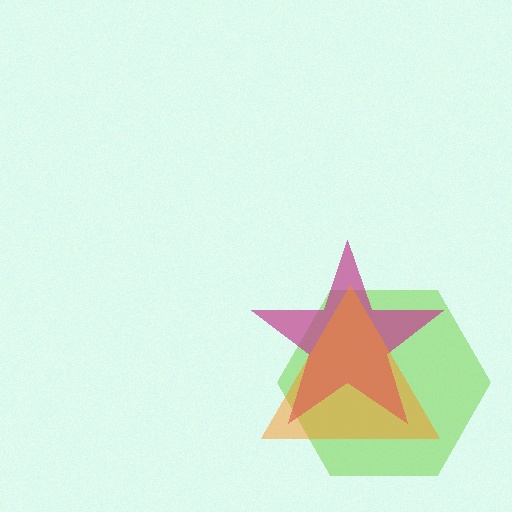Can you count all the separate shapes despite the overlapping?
Yes, there are 3 separate shapes.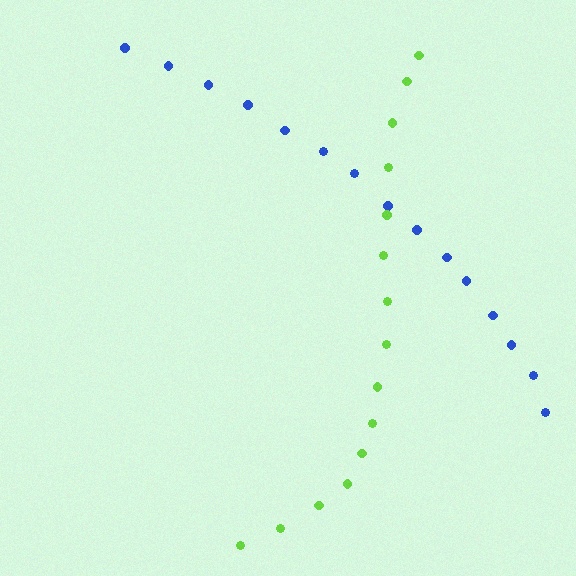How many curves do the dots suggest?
There are 2 distinct paths.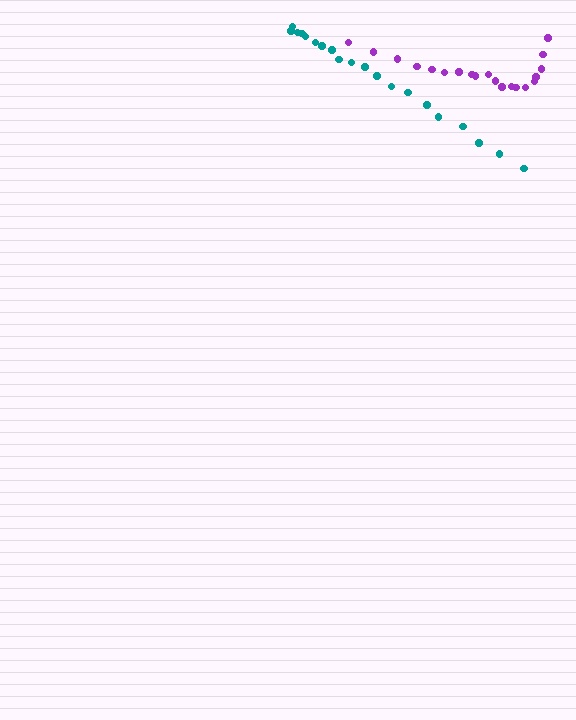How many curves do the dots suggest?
There are 2 distinct paths.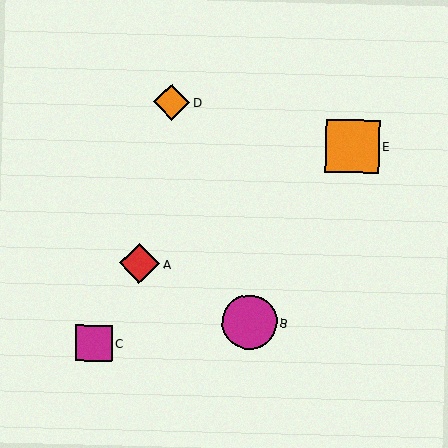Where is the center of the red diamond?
The center of the red diamond is at (140, 263).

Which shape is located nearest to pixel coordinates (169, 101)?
The orange diamond (labeled D) at (172, 102) is nearest to that location.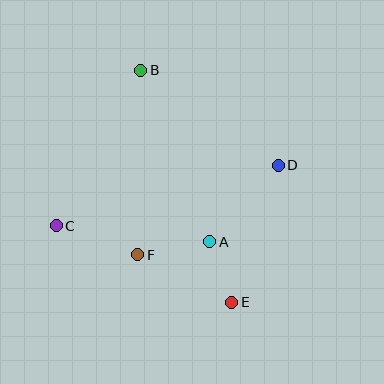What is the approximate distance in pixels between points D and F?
The distance between D and F is approximately 166 pixels.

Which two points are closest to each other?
Points A and E are closest to each other.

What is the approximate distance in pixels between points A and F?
The distance between A and F is approximately 73 pixels.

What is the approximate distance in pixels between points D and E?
The distance between D and E is approximately 145 pixels.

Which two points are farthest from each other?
Points B and E are farthest from each other.